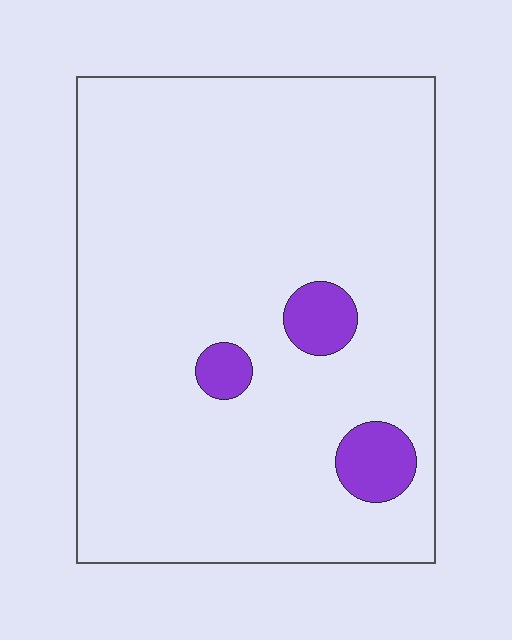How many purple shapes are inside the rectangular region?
3.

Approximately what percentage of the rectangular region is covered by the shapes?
Approximately 5%.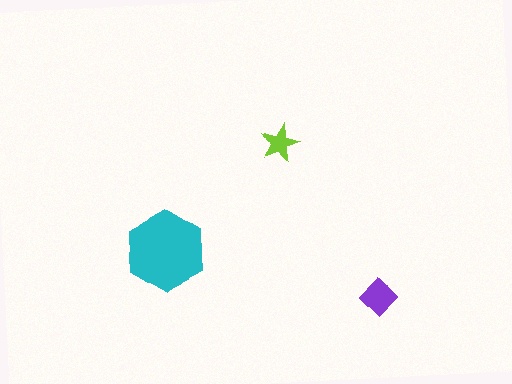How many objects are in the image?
There are 3 objects in the image.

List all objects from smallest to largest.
The lime star, the purple diamond, the cyan hexagon.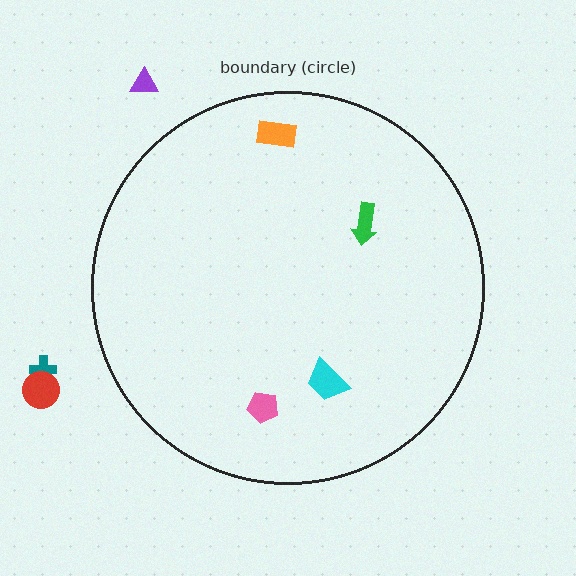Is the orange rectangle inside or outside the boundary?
Inside.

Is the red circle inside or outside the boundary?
Outside.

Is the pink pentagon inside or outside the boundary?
Inside.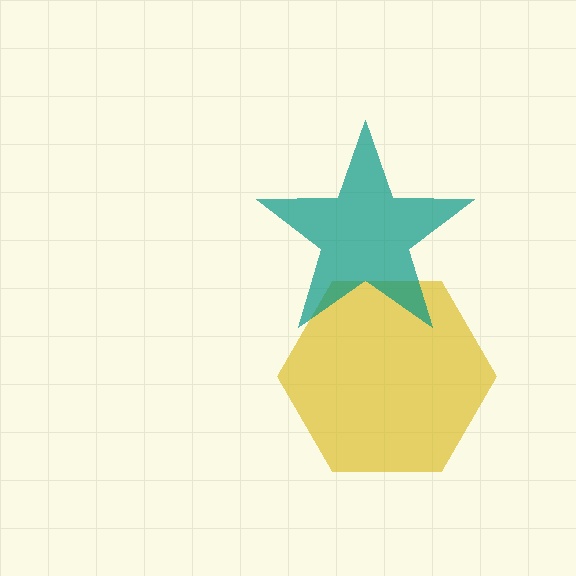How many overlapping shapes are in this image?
There are 2 overlapping shapes in the image.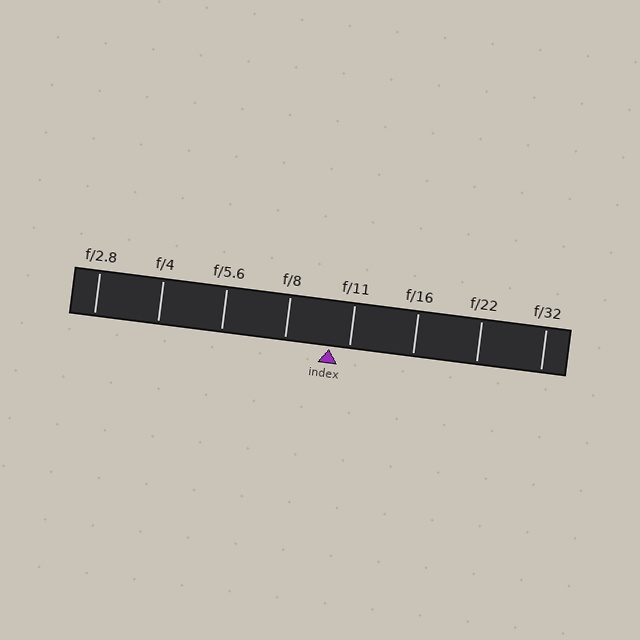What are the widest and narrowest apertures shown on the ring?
The widest aperture shown is f/2.8 and the narrowest is f/32.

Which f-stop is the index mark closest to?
The index mark is closest to f/11.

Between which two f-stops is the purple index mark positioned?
The index mark is between f/8 and f/11.